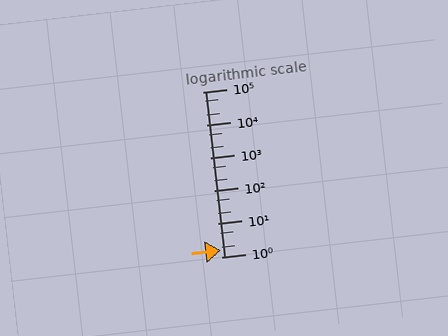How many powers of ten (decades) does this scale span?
The scale spans 5 decades, from 1 to 100000.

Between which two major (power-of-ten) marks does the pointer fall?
The pointer is between 1 and 10.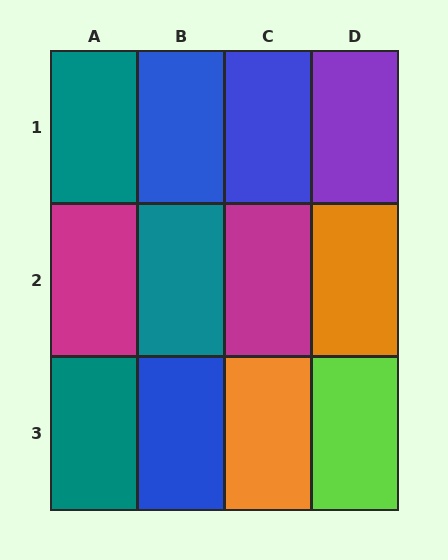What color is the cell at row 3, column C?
Orange.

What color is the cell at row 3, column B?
Blue.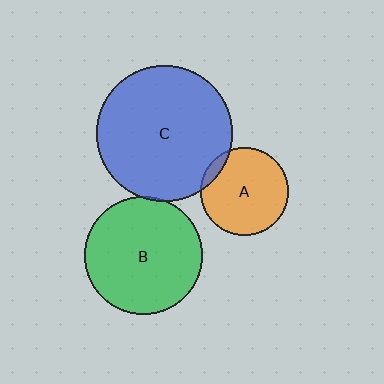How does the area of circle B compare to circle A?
Approximately 1.8 times.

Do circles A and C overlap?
Yes.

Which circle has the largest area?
Circle C (blue).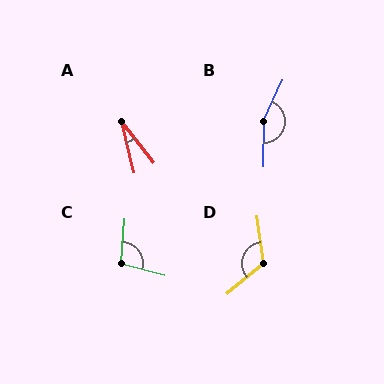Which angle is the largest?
B, at approximately 155 degrees.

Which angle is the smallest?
A, at approximately 25 degrees.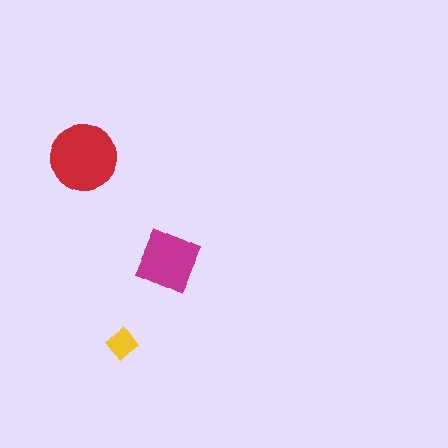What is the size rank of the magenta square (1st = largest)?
2nd.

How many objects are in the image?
There are 3 objects in the image.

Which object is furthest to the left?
The red circle is leftmost.